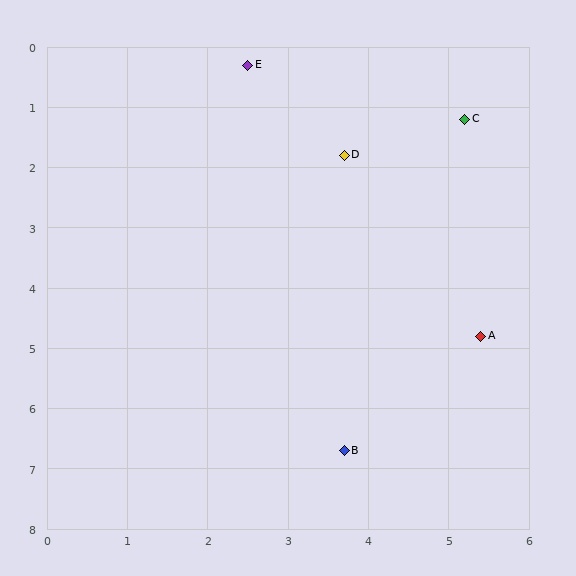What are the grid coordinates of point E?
Point E is at approximately (2.5, 0.3).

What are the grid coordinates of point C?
Point C is at approximately (5.2, 1.2).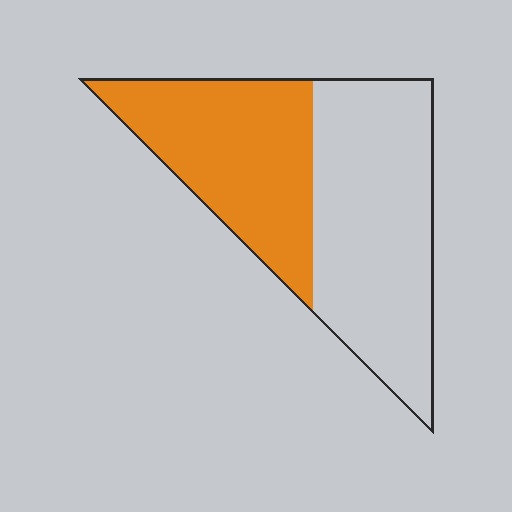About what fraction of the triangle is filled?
About two fifths (2/5).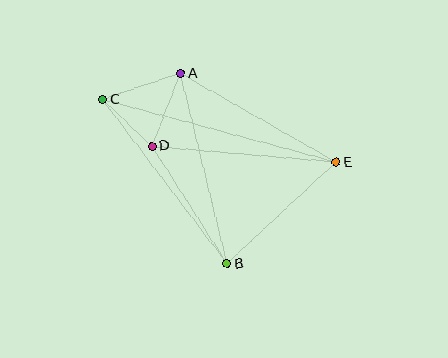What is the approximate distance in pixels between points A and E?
The distance between A and E is approximately 179 pixels.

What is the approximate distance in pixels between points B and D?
The distance between B and D is approximately 140 pixels.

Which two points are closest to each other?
Points C and D are closest to each other.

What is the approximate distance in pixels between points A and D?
The distance between A and D is approximately 78 pixels.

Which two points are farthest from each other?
Points C and E are farthest from each other.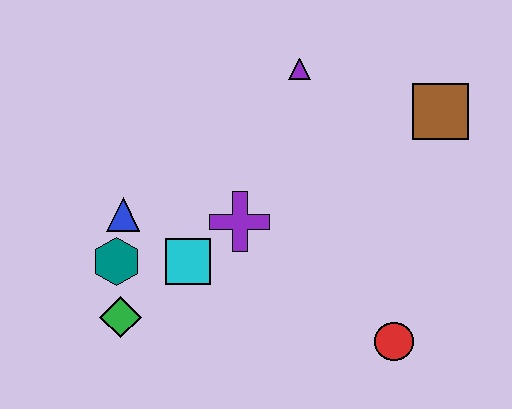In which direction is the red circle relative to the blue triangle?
The red circle is to the right of the blue triangle.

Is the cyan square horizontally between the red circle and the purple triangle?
No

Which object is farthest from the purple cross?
The brown square is farthest from the purple cross.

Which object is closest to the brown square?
The purple triangle is closest to the brown square.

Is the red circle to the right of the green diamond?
Yes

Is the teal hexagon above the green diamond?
Yes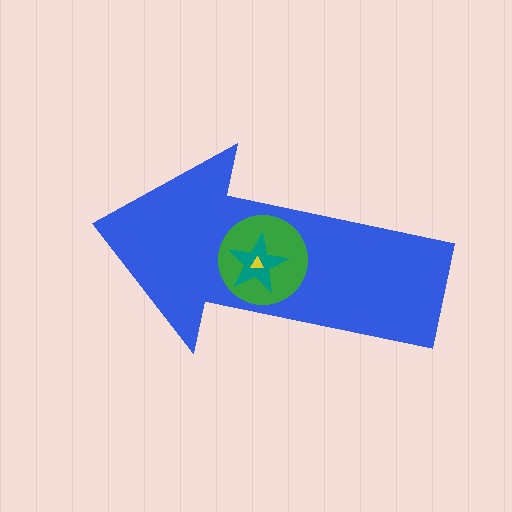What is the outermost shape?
The blue arrow.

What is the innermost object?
The yellow triangle.